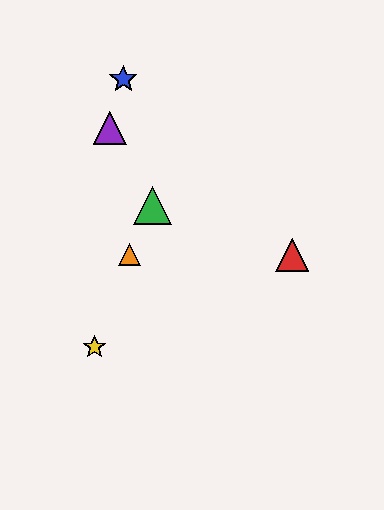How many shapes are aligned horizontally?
2 shapes (the red triangle, the orange triangle) are aligned horizontally.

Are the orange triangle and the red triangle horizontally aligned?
Yes, both are at y≈255.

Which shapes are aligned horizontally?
The red triangle, the orange triangle are aligned horizontally.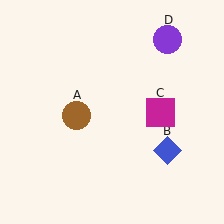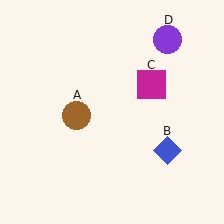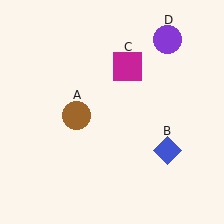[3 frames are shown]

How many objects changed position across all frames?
1 object changed position: magenta square (object C).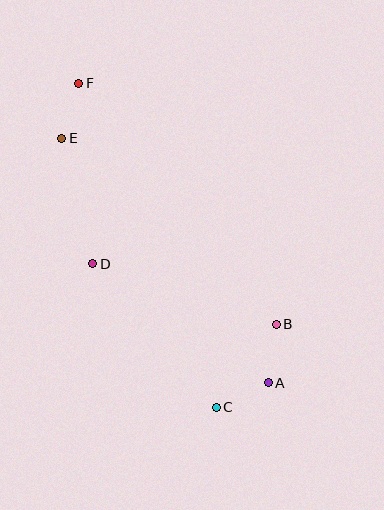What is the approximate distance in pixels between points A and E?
The distance between A and E is approximately 320 pixels.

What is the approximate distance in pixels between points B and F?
The distance between B and F is approximately 311 pixels.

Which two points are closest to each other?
Points E and F are closest to each other.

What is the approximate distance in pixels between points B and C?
The distance between B and C is approximately 103 pixels.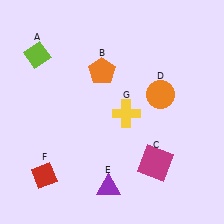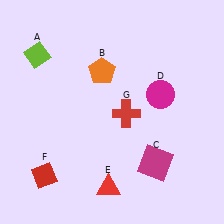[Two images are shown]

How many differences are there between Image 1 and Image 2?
There are 3 differences between the two images.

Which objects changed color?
D changed from orange to magenta. E changed from purple to red. G changed from yellow to red.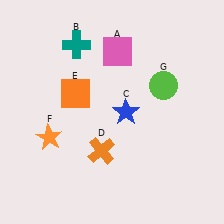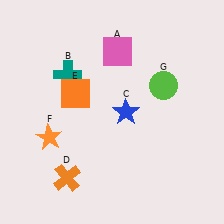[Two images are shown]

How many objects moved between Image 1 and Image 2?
2 objects moved between the two images.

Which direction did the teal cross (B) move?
The teal cross (B) moved down.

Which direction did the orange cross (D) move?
The orange cross (D) moved left.